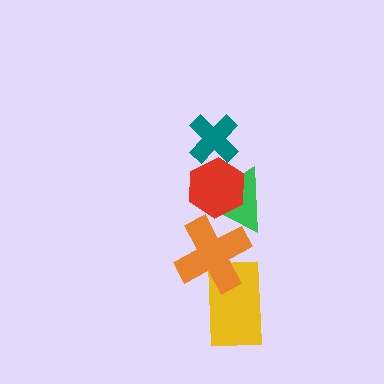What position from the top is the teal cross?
The teal cross is 1st from the top.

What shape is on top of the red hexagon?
The teal cross is on top of the red hexagon.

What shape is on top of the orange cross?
The green triangle is on top of the orange cross.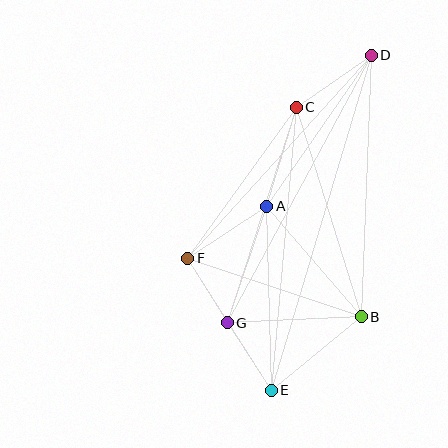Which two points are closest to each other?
Points F and G are closest to each other.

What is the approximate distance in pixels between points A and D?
The distance between A and D is approximately 184 pixels.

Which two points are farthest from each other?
Points D and E are farthest from each other.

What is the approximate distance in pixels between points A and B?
The distance between A and B is approximately 145 pixels.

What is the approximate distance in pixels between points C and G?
The distance between C and G is approximately 226 pixels.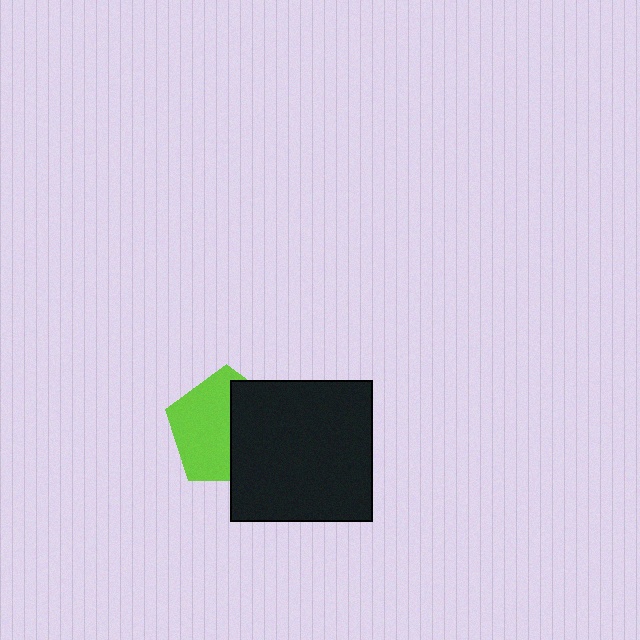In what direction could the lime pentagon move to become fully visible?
The lime pentagon could move left. That would shift it out from behind the black rectangle entirely.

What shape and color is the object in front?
The object in front is a black rectangle.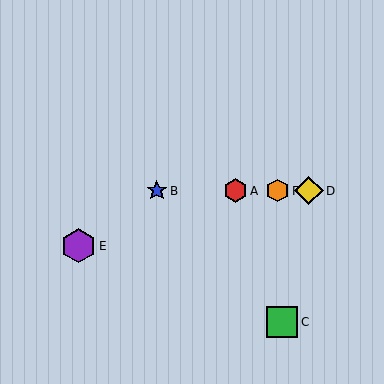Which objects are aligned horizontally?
Objects A, B, D, F are aligned horizontally.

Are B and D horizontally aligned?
Yes, both are at y≈191.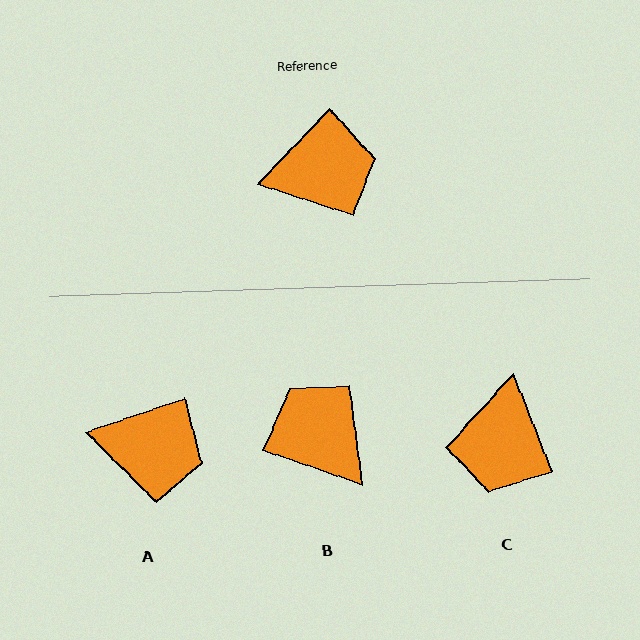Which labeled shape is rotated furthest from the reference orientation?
B, about 115 degrees away.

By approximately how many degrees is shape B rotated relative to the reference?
Approximately 115 degrees counter-clockwise.